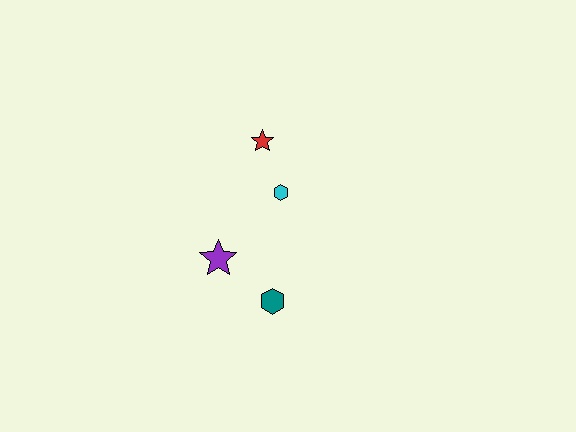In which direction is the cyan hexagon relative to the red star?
The cyan hexagon is below the red star.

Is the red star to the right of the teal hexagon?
No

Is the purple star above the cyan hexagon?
No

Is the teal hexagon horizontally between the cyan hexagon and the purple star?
Yes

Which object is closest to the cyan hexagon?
The red star is closest to the cyan hexagon.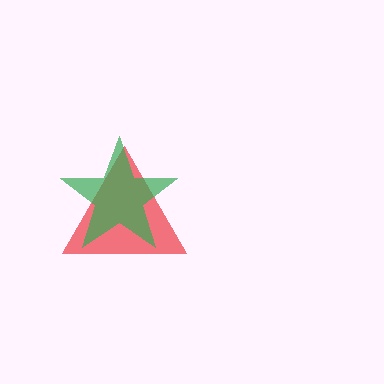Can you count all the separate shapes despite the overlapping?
Yes, there are 2 separate shapes.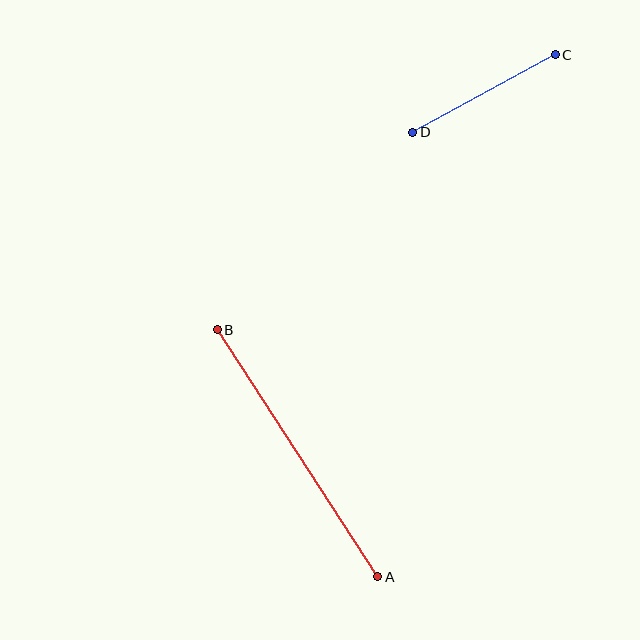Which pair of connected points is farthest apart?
Points A and B are farthest apart.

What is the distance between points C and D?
The distance is approximately 162 pixels.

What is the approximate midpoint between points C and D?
The midpoint is at approximately (484, 93) pixels.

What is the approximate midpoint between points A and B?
The midpoint is at approximately (298, 453) pixels.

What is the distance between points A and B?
The distance is approximately 294 pixels.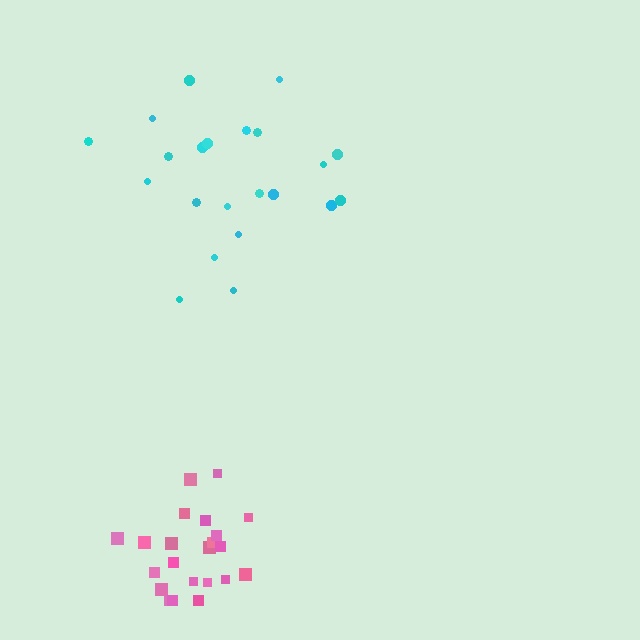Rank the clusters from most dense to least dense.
pink, cyan.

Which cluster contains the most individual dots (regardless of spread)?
Cyan (22).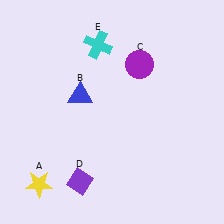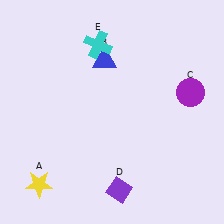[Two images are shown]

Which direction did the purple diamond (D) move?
The purple diamond (D) moved right.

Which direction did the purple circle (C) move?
The purple circle (C) moved right.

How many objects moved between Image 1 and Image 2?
3 objects moved between the two images.